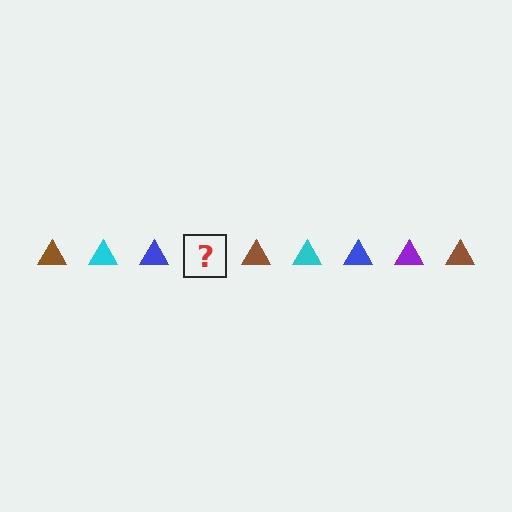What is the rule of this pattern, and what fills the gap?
The rule is that the pattern cycles through brown, cyan, blue, purple triangles. The gap should be filled with a purple triangle.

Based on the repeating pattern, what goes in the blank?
The blank should be a purple triangle.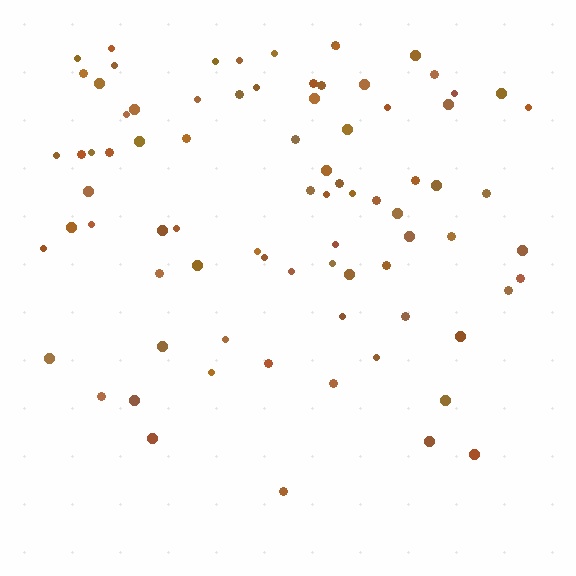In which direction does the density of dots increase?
From bottom to top, with the top side densest.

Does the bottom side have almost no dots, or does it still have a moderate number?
Still a moderate number, just noticeably fewer than the top.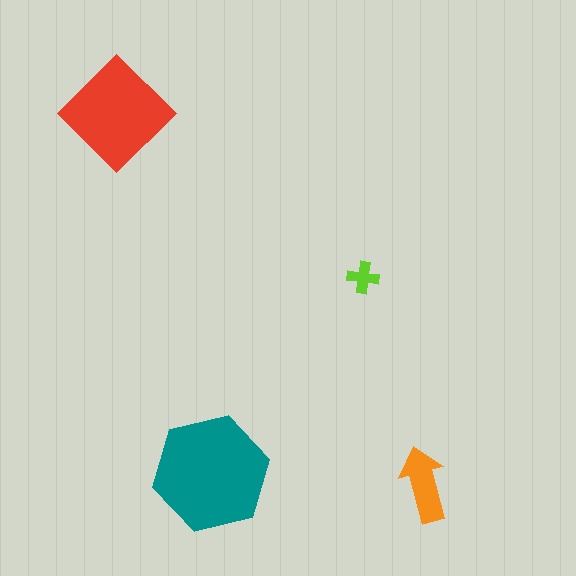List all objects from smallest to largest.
The lime cross, the orange arrow, the red diamond, the teal hexagon.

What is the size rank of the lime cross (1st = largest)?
4th.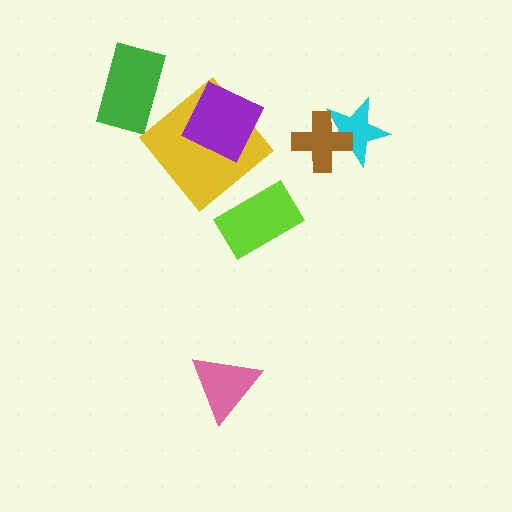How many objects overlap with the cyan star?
1 object overlaps with the cyan star.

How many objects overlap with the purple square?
1 object overlaps with the purple square.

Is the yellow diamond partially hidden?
Yes, it is partially covered by another shape.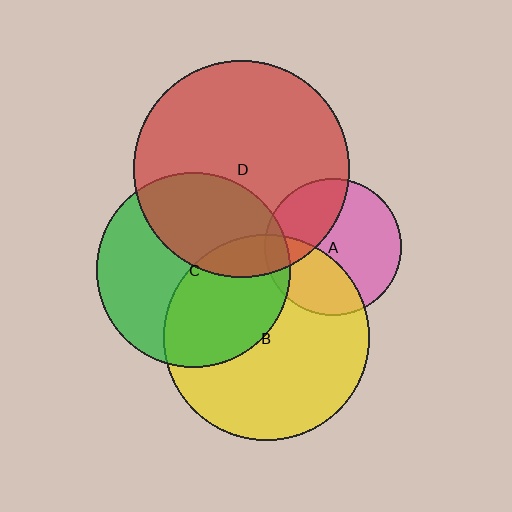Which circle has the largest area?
Circle D (red).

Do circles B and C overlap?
Yes.